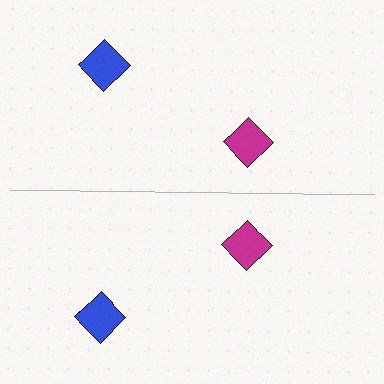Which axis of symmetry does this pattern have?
The pattern has a horizontal axis of symmetry running through the center of the image.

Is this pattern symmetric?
Yes, this pattern has bilateral (reflection) symmetry.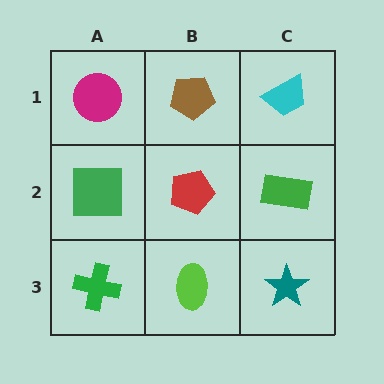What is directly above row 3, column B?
A red pentagon.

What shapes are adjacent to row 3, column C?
A green rectangle (row 2, column C), a lime ellipse (row 3, column B).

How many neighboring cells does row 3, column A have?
2.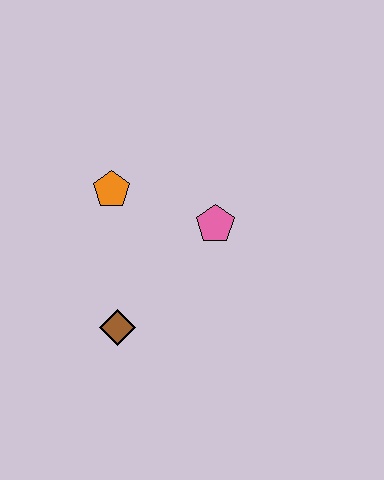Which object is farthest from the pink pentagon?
The brown diamond is farthest from the pink pentagon.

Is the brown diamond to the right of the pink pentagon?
No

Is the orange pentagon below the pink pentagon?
No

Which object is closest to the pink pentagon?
The orange pentagon is closest to the pink pentagon.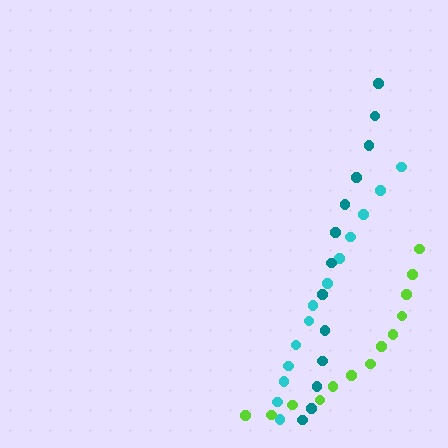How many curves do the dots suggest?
There are 3 distinct paths.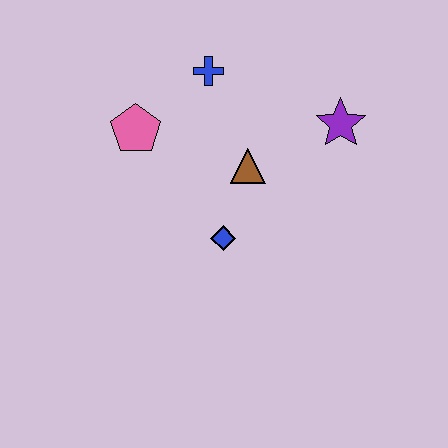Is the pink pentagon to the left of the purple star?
Yes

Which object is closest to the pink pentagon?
The blue cross is closest to the pink pentagon.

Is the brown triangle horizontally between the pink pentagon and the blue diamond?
No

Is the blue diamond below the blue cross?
Yes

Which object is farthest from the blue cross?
The blue diamond is farthest from the blue cross.